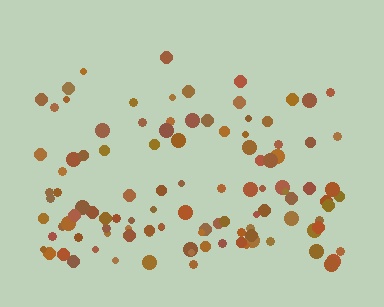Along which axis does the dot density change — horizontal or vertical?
Vertical.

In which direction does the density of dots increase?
From top to bottom, with the bottom side densest.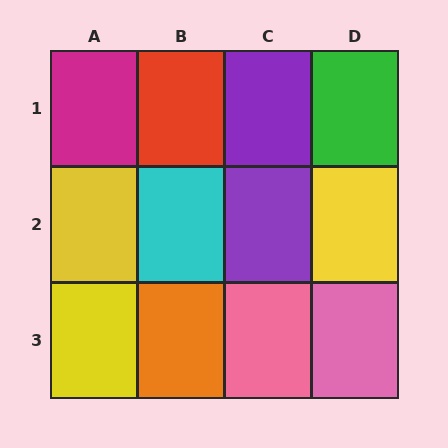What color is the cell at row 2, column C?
Purple.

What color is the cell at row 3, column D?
Pink.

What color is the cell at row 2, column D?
Yellow.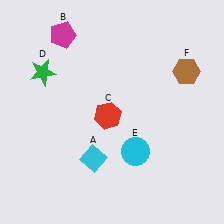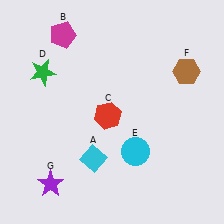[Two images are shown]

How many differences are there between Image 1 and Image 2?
There is 1 difference between the two images.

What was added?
A purple star (G) was added in Image 2.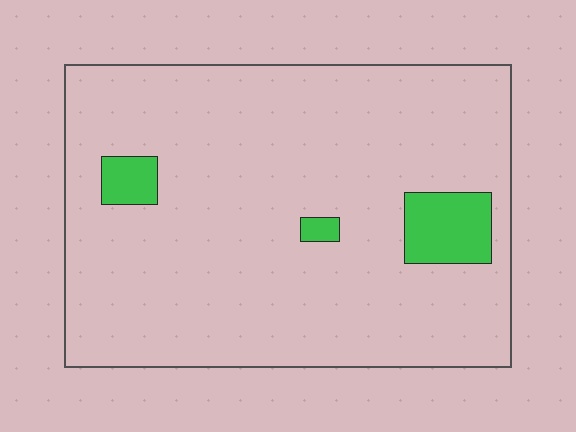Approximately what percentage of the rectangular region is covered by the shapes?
Approximately 5%.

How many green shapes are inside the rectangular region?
3.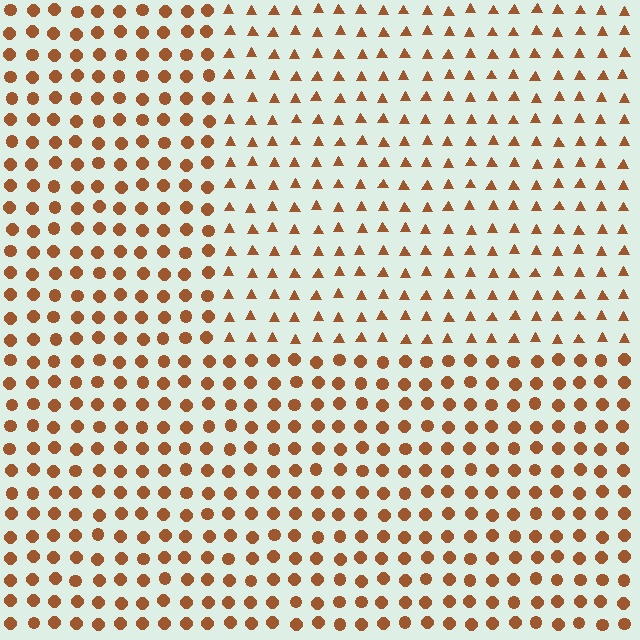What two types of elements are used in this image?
The image uses triangles inside the rectangle region and circles outside it.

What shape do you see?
I see a rectangle.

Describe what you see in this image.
The image is filled with small brown elements arranged in a uniform grid. A rectangle-shaped region contains triangles, while the surrounding area contains circles. The boundary is defined purely by the change in element shape.